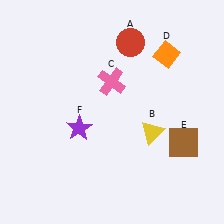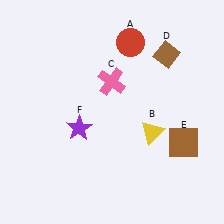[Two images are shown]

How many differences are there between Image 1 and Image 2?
There is 1 difference between the two images.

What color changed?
The diamond (D) changed from orange in Image 1 to brown in Image 2.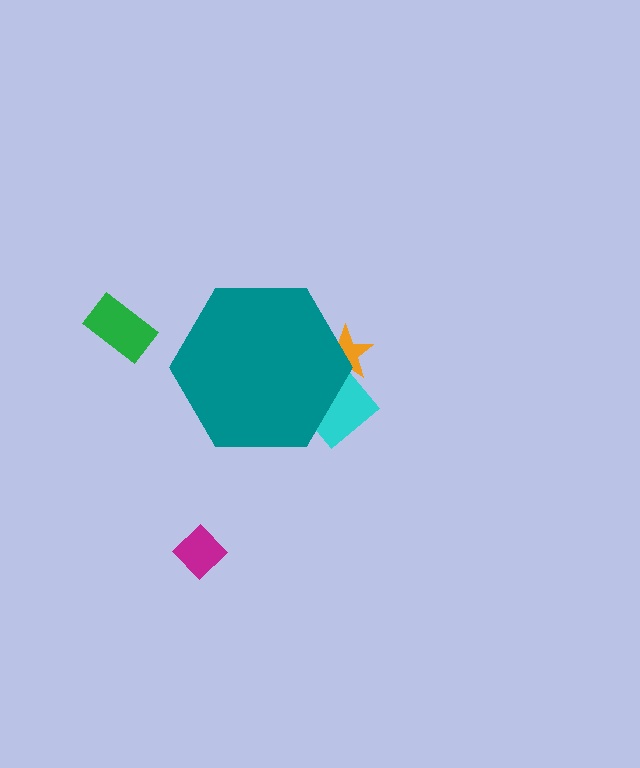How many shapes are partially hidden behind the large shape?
2 shapes are partially hidden.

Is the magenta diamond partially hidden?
No, the magenta diamond is fully visible.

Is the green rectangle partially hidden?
No, the green rectangle is fully visible.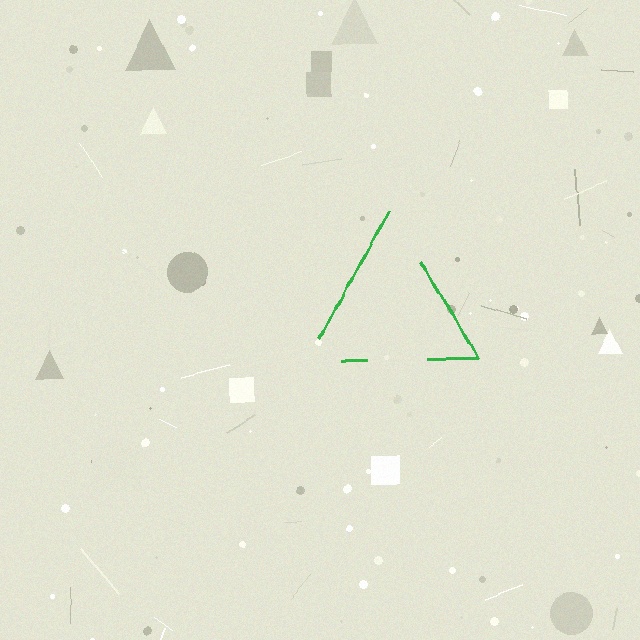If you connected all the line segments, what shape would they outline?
They would outline a triangle.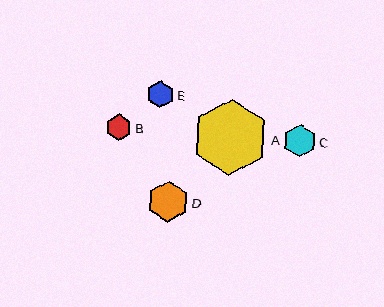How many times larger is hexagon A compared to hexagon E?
Hexagon A is approximately 2.8 times the size of hexagon E.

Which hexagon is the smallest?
Hexagon B is the smallest with a size of approximately 26 pixels.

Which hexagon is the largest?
Hexagon A is the largest with a size of approximately 76 pixels.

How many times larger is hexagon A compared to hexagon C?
Hexagon A is approximately 2.3 times the size of hexagon C.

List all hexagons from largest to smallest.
From largest to smallest: A, D, C, E, B.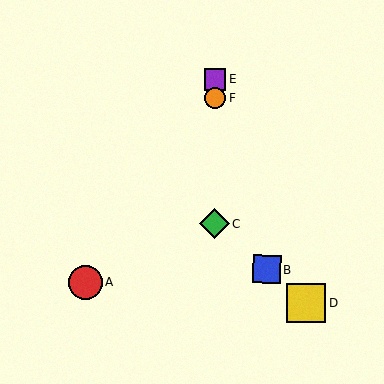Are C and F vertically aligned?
Yes, both are at x≈214.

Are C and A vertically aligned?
No, C is at x≈214 and A is at x≈86.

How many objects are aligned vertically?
3 objects (C, E, F) are aligned vertically.